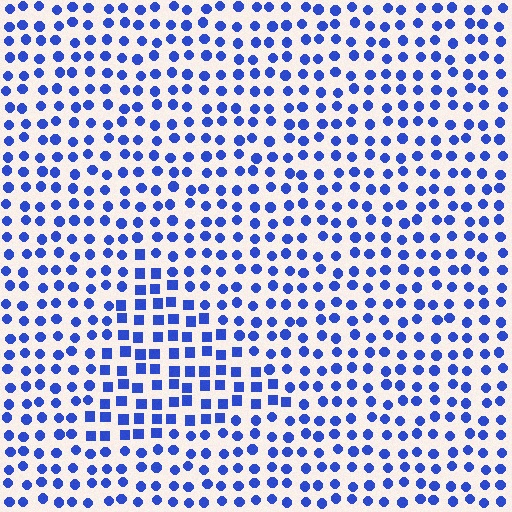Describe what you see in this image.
The image is filled with small blue elements arranged in a uniform grid. A triangle-shaped region contains squares, while the surrounding area contains circles. The boundary is defined purely by the change in element shape.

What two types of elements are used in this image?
The image uses squares inside the triangle region and circles outside it.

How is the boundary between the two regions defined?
The boundary is defined by a change in element shape: squares inside vs. circles outside. All elements share the same color and spacing.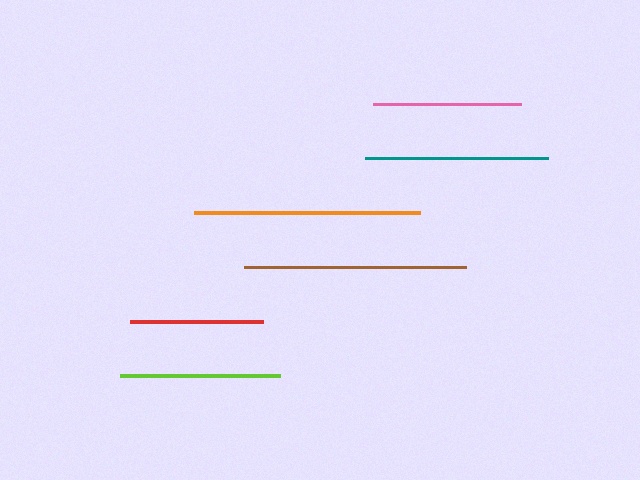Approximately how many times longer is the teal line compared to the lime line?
The teal line is approximately 1.1 times the length of the lime line.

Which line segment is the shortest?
The red line is the shortest at approximately 133 pixels.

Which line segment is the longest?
The orange line is the longest at approximately 226 pixels.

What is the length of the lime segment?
The lime segment is approximately 160 pixels long.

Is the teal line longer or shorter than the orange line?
The orange line is longer than the teal line.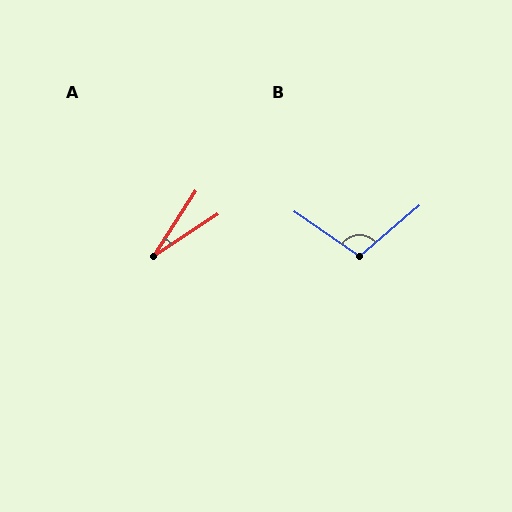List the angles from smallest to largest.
A (24°), B (105°).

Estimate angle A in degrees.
Approximately 24 degrees.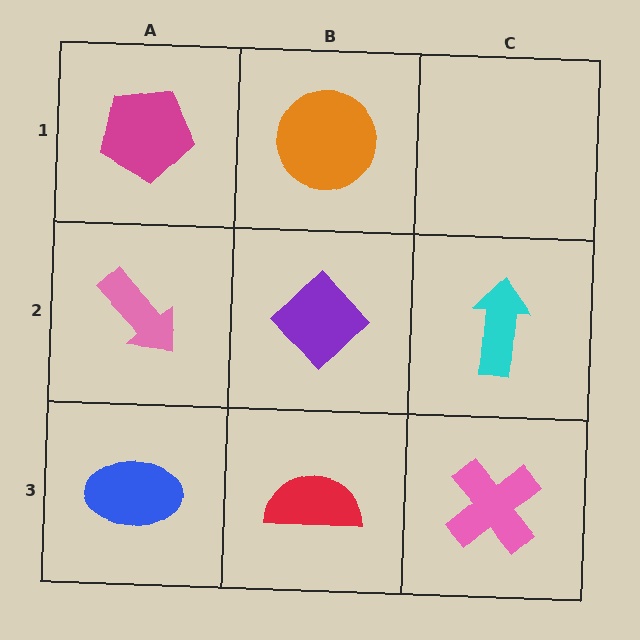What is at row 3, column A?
A blue ellipse.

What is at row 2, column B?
A purple diamond.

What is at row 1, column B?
An orange circle.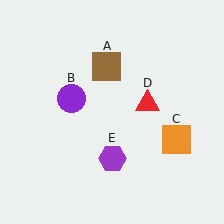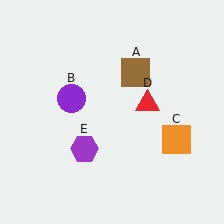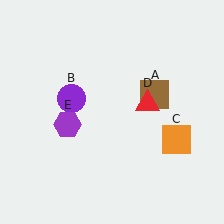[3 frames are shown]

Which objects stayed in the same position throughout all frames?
Purple circle (object B) and orange square (object C) and red triangle (object D) remained stationary.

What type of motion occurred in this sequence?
The brown square (object A), purple hexagon (object E) rotated clockwise around the center of the scene.